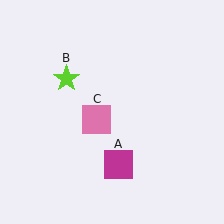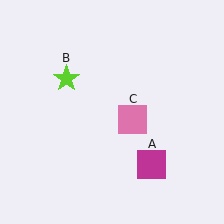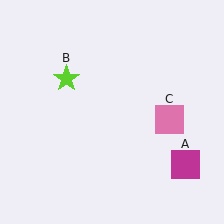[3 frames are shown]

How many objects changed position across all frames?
2 objects changed position: magenta square (object A), pink square (object C).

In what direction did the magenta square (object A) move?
The magenta square (object A) moved right.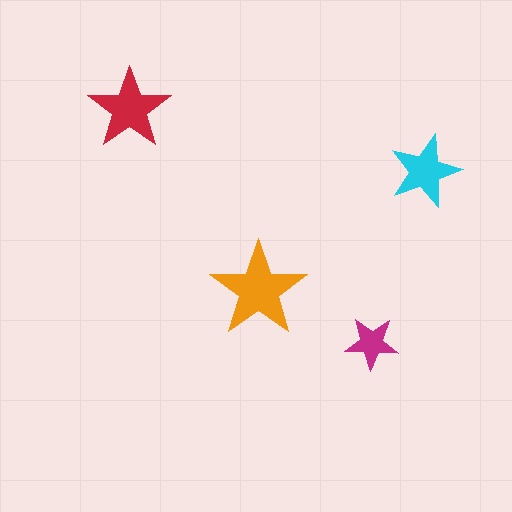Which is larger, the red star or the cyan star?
The red one.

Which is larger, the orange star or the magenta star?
The orange one.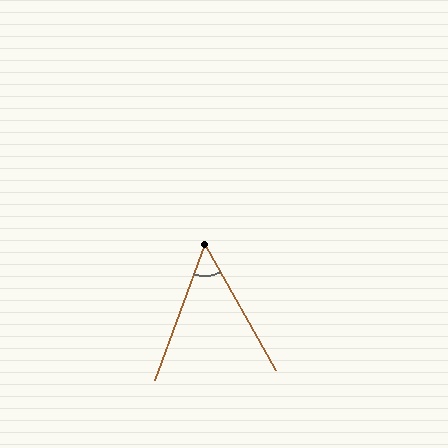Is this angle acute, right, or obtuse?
It is acute.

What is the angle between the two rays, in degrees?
Approximately 50 degrees.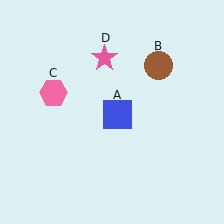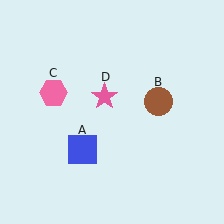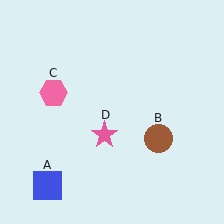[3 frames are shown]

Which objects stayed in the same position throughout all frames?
Pink hexagon (object C) remained stationary.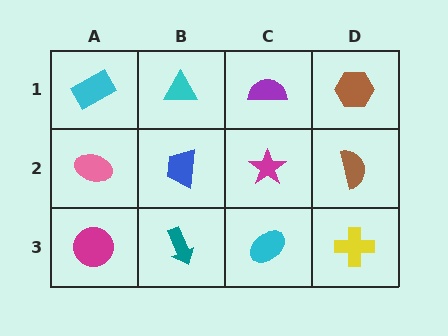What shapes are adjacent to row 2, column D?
A brown hexagon (row 1, column D), a yellow cross (row 3, column D), a magenta star (row 2, column C).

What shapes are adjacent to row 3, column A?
A pink ellipse (row 2, column A), a teal arrow (row 3, column B).